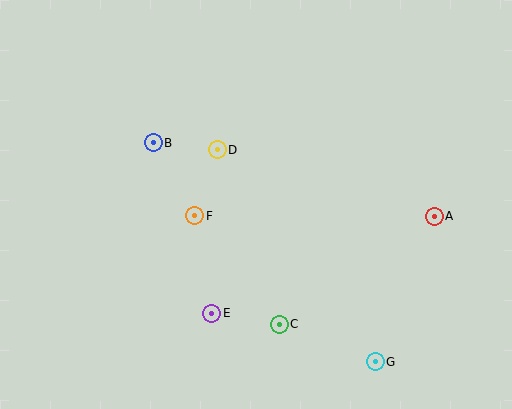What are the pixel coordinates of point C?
Point C is at (279, 324).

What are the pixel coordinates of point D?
Point D is at (217, 150).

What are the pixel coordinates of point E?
Point E is at (212, 313).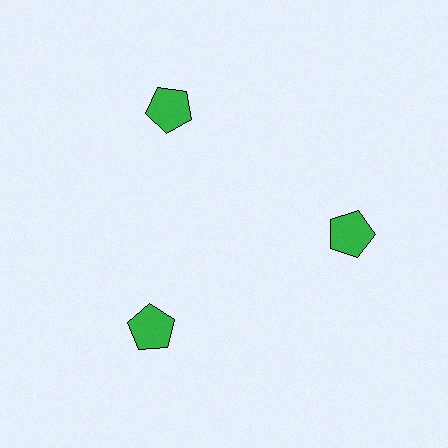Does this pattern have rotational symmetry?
Yes, this pattern has 3-fold rotational symmetry. It looks the same after rotating 120 degrees around the center.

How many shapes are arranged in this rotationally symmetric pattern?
There are 3 shapes, arranged in 3 groups of 1.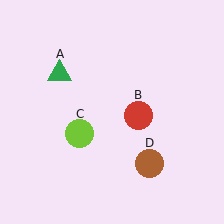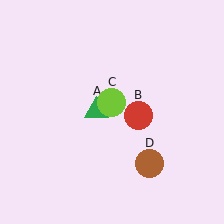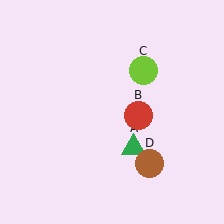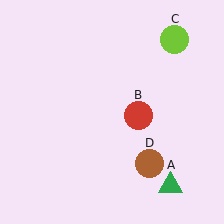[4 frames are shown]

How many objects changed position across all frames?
2 objects changed position: green triangle (object A), lime circle (object C).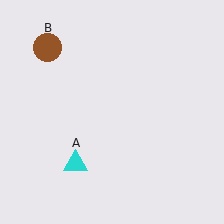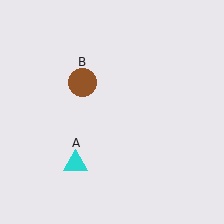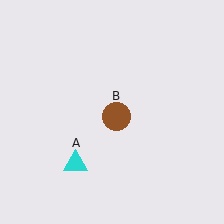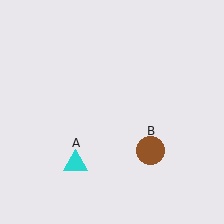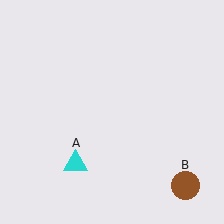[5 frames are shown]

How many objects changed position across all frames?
1 object changed position: brown circle (object B).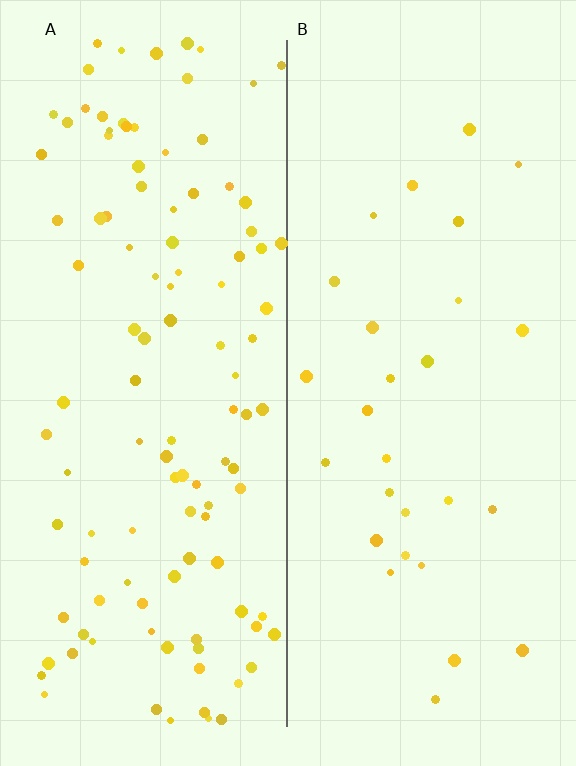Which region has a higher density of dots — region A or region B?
A (the left).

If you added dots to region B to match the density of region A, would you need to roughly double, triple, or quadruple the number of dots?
Approximately quadruple.